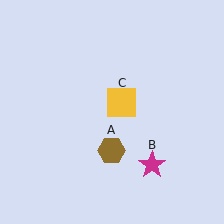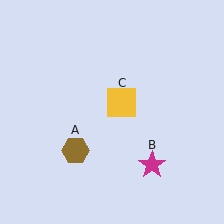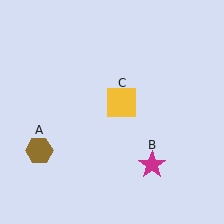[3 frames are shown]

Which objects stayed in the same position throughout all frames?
Magenta star (object B) and yellow square (object C) remained stationary.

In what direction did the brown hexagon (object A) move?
The brown hexagon (object A) moved left.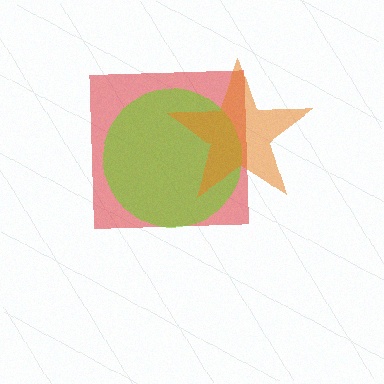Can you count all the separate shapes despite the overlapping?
Yes, there are 3 separate shapes.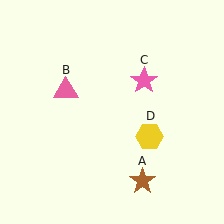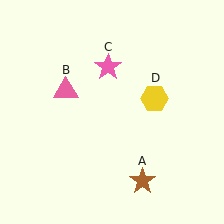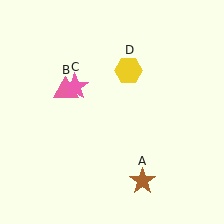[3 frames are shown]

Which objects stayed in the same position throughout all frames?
Brown star (object A) and pink triangle (object B) remained stationary.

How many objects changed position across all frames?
2 objects changed position: pink star (object C), yellow hexagon (object D).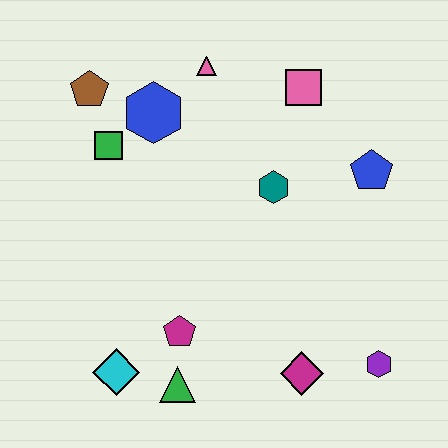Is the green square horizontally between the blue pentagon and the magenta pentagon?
No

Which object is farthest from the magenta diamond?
The brown pentagon is farthest from the magenta diamond.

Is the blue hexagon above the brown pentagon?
No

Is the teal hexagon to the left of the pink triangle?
No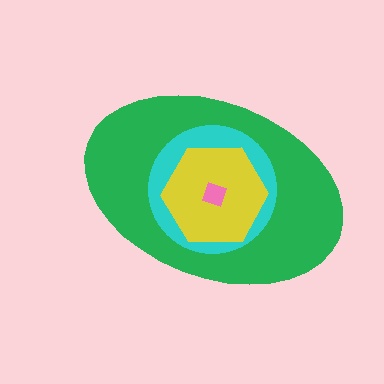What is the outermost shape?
The green ellipse.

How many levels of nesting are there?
4.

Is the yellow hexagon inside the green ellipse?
Yes.